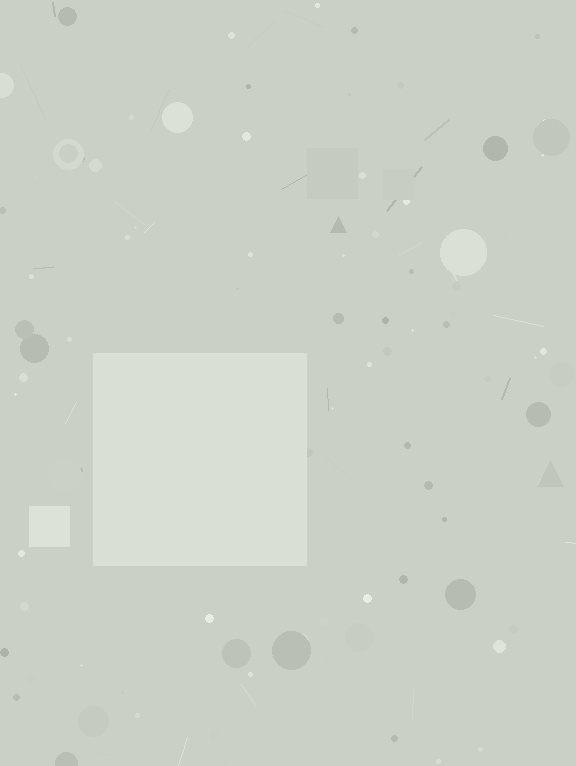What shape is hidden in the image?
A square is hidden in the image.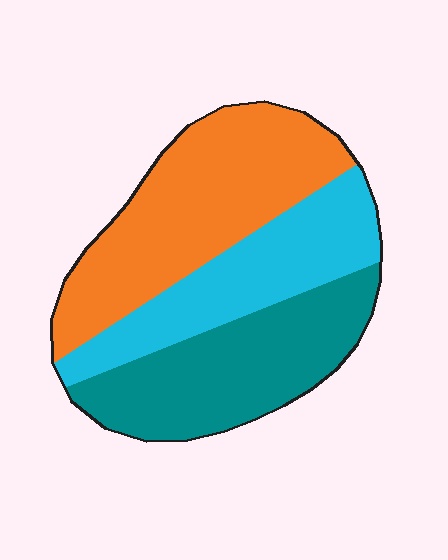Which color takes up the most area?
Orange, at roughly 40%.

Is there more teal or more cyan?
Teal.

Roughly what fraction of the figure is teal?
Teal takes up between a sixth and a third of the figure.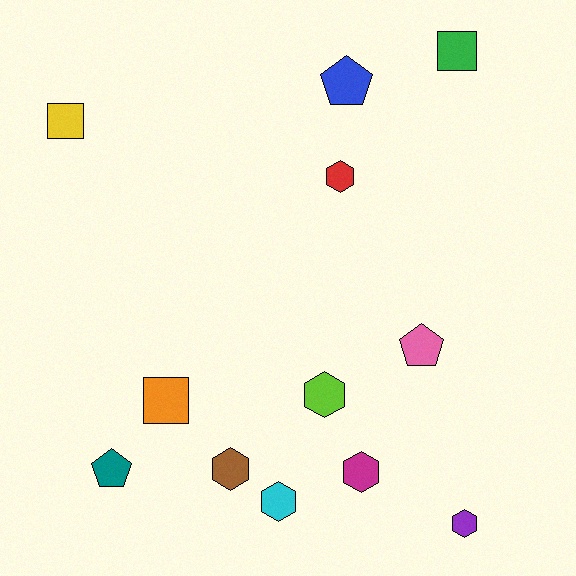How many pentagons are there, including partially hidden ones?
There are 3 pentagons.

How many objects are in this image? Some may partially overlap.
There are 12 objects.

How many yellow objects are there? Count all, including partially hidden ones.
There is 1 yellow object.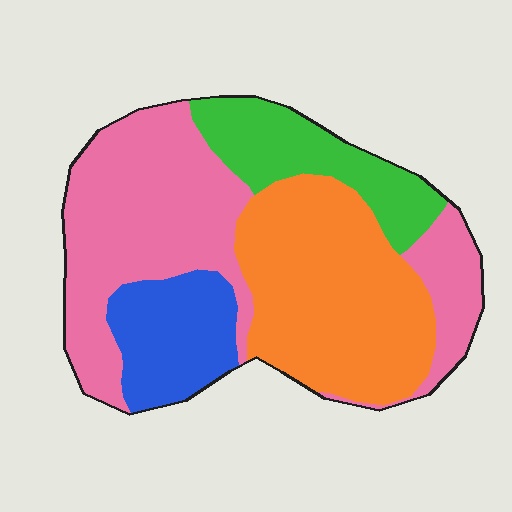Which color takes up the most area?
Pink, at roughly 40%.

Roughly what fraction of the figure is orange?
Orange takes up between a quarter and a half of the figure.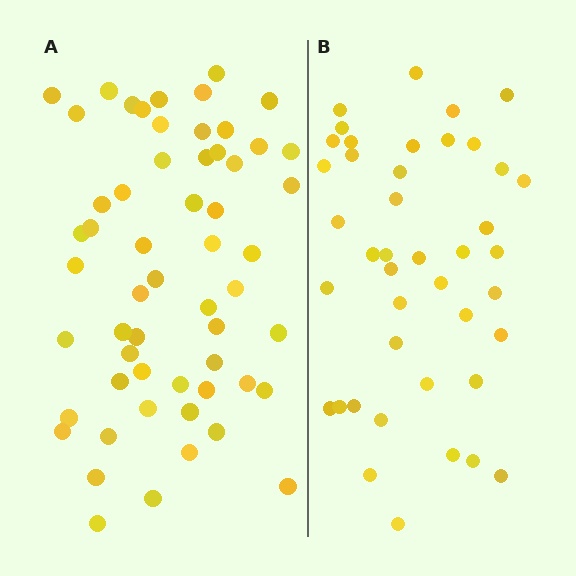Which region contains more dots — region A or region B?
Region A (the left region) has more dots.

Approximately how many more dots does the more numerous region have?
Region A has approximately 15 more dots than region B.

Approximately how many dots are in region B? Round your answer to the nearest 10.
About 40 dots. (The exact count is 42, which rounds to 40.)